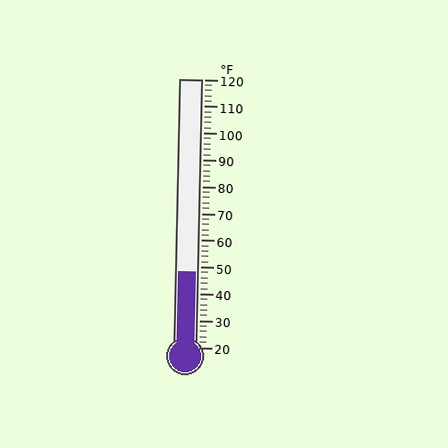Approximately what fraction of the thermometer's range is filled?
The thermometer is filled to approximately 30% of its range.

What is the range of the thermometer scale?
The thermometer scale ranges from 20°F to 120°F.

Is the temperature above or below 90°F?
The temperature is below 90°F.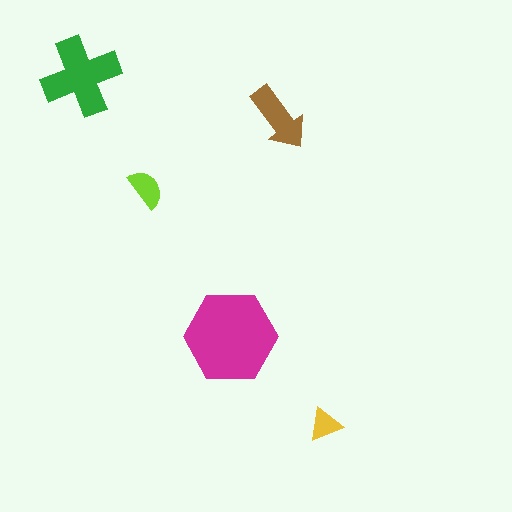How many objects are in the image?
There are 5 objects in the image.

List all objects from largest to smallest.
The magenta hexagon, the green cross, the brown arrow, the lime semicircle, the yellow triangle.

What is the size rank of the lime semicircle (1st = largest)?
4th.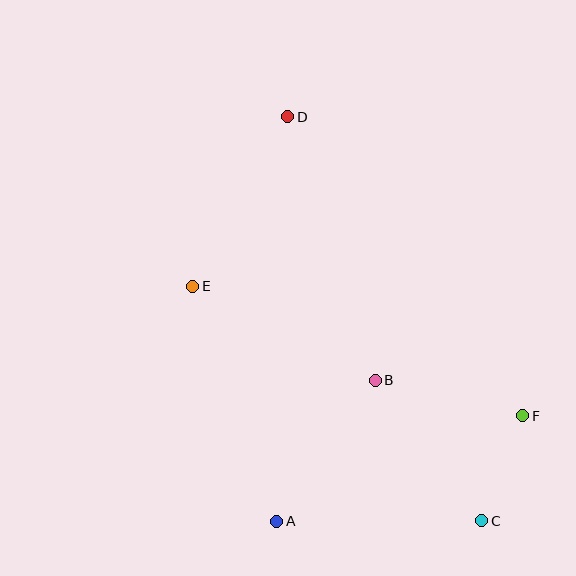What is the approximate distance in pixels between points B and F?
The distance between B and F is approximately 152 pixels.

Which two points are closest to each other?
Points C and F are closest to each other.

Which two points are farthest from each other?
Points C and D are farthest from each other.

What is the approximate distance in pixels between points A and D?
The distance between A and D is approximately 404 pixels.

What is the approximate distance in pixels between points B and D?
The distance between B and D is approximately 278 pixels.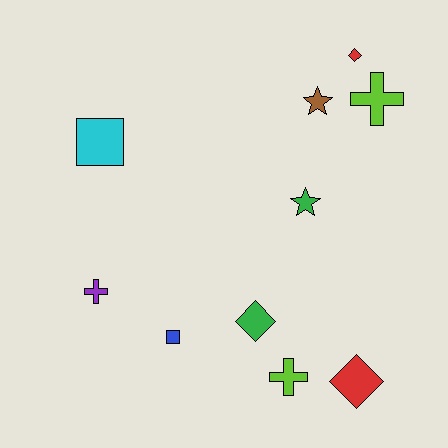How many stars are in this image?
There are 2 stars.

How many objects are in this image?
There are 10 objects.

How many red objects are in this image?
There are 2 red objects.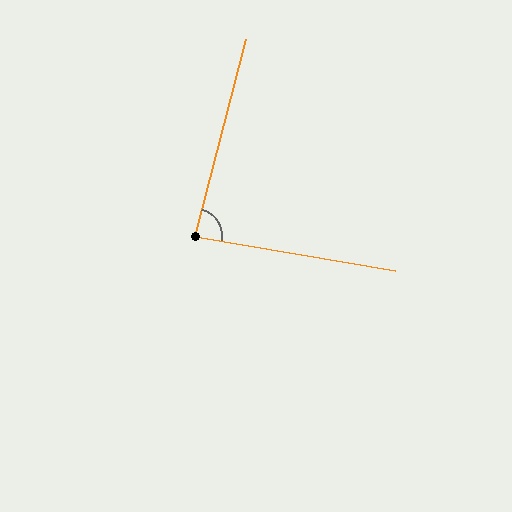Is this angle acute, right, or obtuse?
It is approximately a right angle.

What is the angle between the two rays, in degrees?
Approximately 85 degrees.